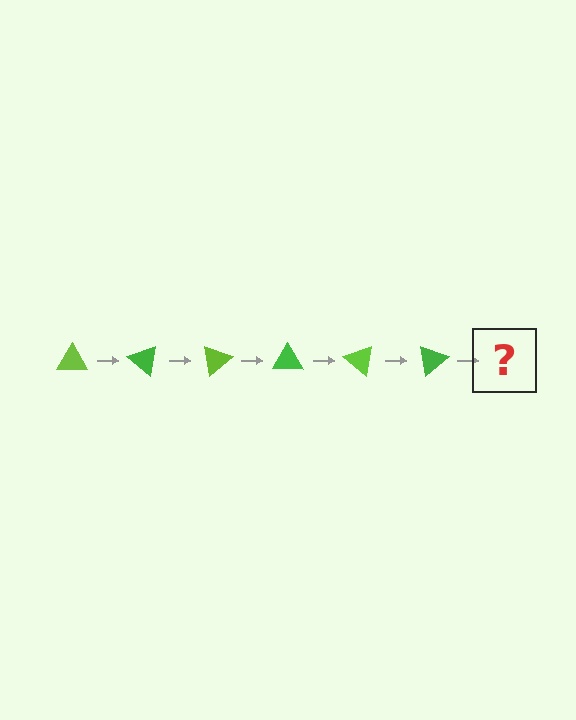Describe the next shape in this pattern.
It should be a lime triangle, rotated 240 degrees from the start.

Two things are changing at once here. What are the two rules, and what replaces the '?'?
The two rules are that it rotates 40 degrees each step and the color cycles through lime and green. The '?' should be a lime triangle, rotated 240 degrees from the start.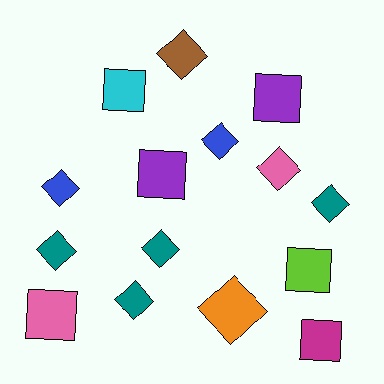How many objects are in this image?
There are 15 objects.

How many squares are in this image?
There are 6 squares.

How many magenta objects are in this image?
There is 1 magenta object.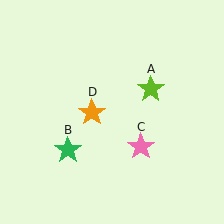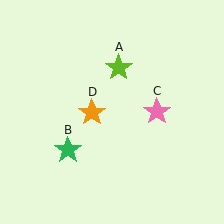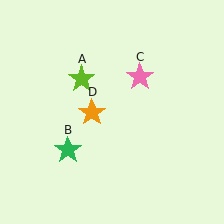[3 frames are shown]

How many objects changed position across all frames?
2 objects changed position: lime star (object A), pink star (object C).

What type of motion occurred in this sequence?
The lime star (object A), pink star (object C) rotated counterclockwise around the center of the scene.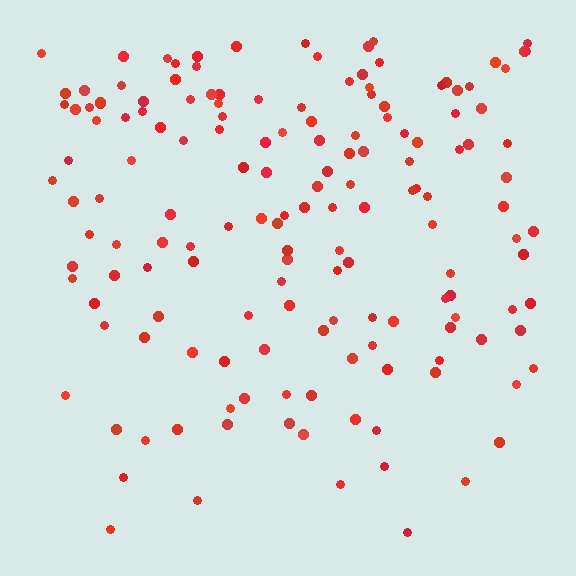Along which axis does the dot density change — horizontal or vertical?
Vertical.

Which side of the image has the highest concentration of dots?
The top.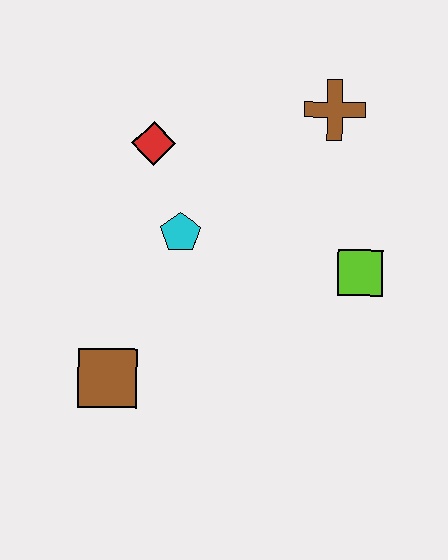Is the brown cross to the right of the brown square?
Yes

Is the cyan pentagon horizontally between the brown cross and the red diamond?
Yes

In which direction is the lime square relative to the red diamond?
The lime square is to the right of the red diamond.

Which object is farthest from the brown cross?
The brown square is farthest from the brown cross.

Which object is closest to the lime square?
The brown cross is closest to the lime square.